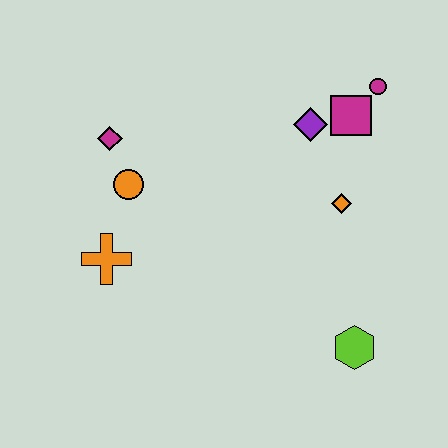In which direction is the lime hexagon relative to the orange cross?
The lime hexagon is to the right of the orange cross.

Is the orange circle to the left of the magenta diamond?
No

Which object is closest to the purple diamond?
The magenta square is closest to the purple diamond.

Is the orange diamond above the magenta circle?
No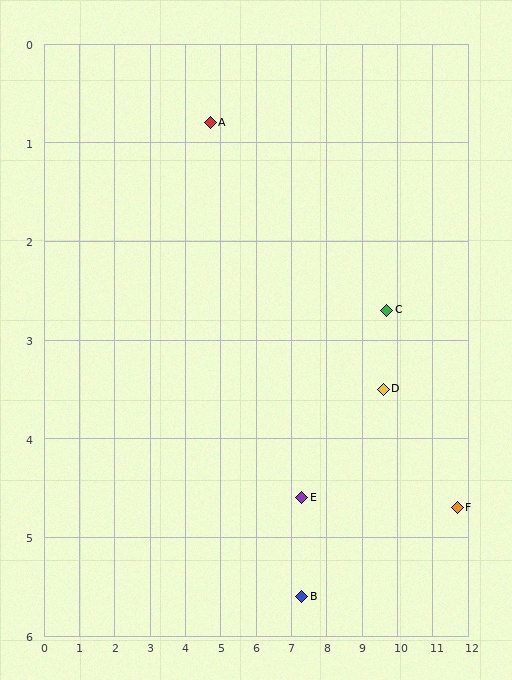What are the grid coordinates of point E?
Point E is at approximately (7.3, 4.6).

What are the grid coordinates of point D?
Point D is at approximately (9.6, 3.5).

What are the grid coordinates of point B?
Point B is at approximately (7.3, 5.6).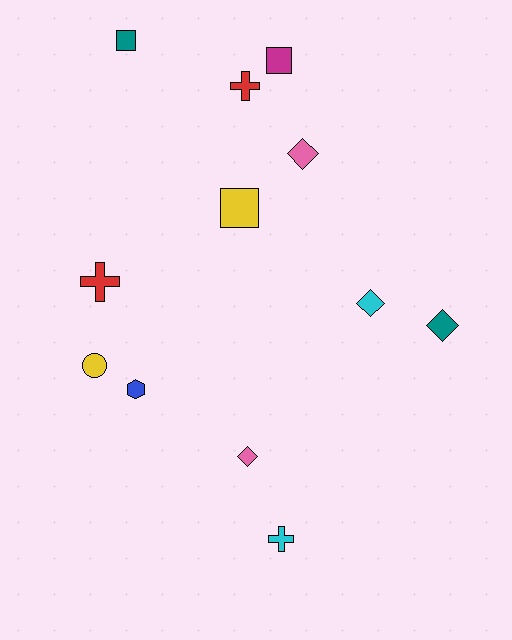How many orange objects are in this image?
There are no orange objects.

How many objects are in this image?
There are 12 objects.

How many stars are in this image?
There are no stars.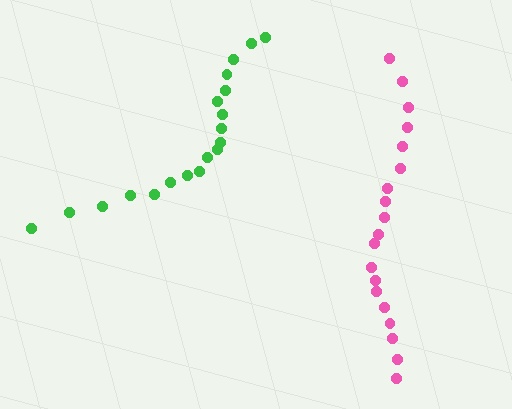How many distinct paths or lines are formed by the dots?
There are 2 distinct paths.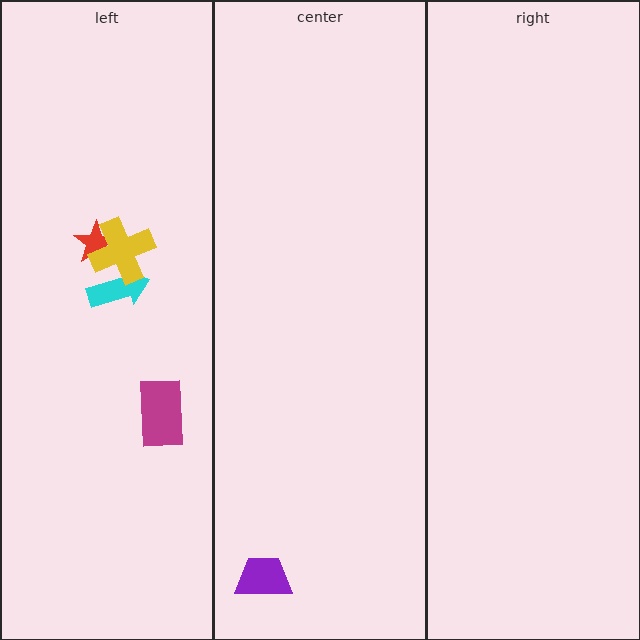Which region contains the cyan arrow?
The left region.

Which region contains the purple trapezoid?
The center region.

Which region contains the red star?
The left region.